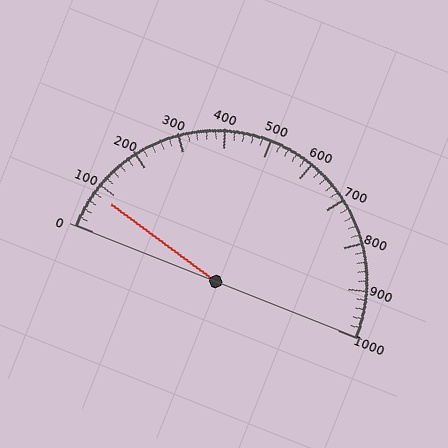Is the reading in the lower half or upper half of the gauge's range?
The reading is in the lower half of the range (0 to 1000).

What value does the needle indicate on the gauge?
The needle indicates approximately 80.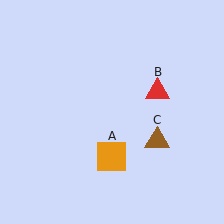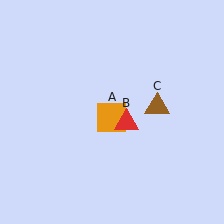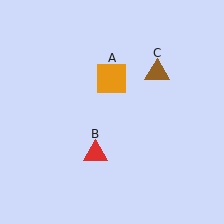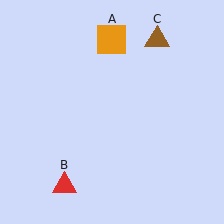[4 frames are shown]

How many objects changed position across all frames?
3 objects changed position: orange square (object A), red triangle (object B), brown triangle (object C).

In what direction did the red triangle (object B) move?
The red triangle (object B) moved down and to the left.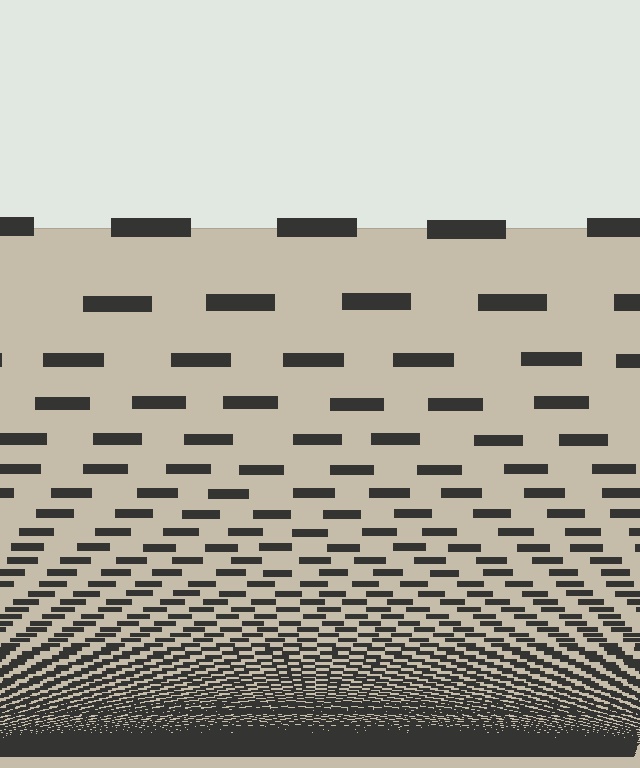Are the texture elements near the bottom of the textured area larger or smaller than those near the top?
Smaller. The gradient is inverted — elements near the bottom are smaller and denser.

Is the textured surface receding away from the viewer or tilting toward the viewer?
The surface appears to tilt toward the viewer. Texture elements get larger and sparser toward the top.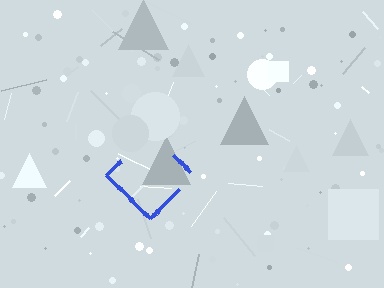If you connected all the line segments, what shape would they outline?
They would outline a diamond.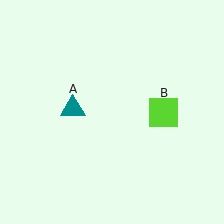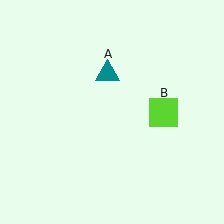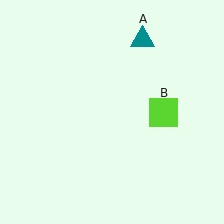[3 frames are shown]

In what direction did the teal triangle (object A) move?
The teal triangle (object A) moved up and to the right.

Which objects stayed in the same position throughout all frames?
Lime square (object B) remained stationary.